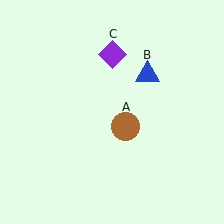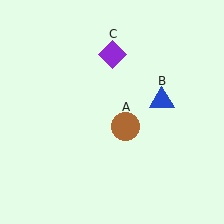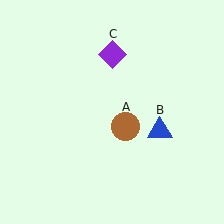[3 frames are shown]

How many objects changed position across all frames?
1 object changed position: blue triangle (object B).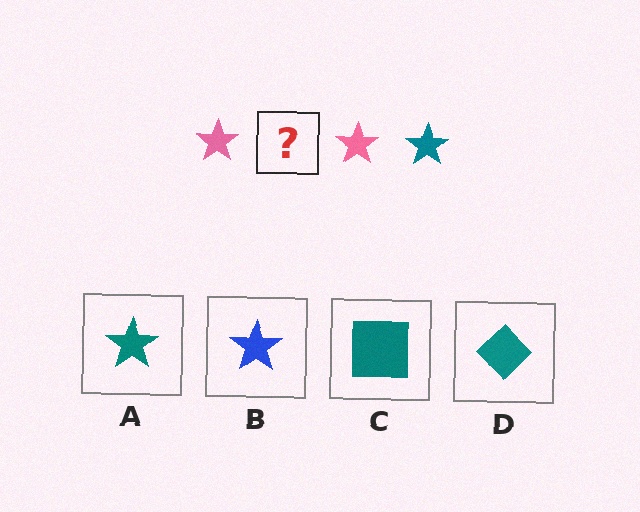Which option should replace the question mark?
Option A.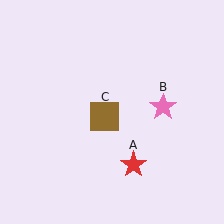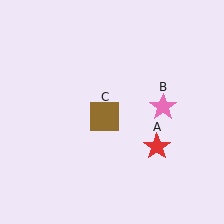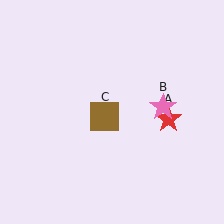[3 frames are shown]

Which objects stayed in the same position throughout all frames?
Pink star (object B) and brown square (object C) remained stationary.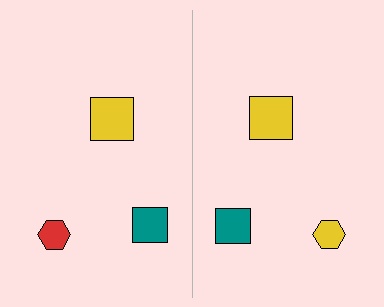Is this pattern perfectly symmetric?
No, the pattern is not perfectly symmetric. The yellow hexagon on the right side breaks the symmetry — its mirror counterpart is red.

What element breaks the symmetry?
The yellow hexagon on the right side breaks the symmetry — its mirror counterpart is red.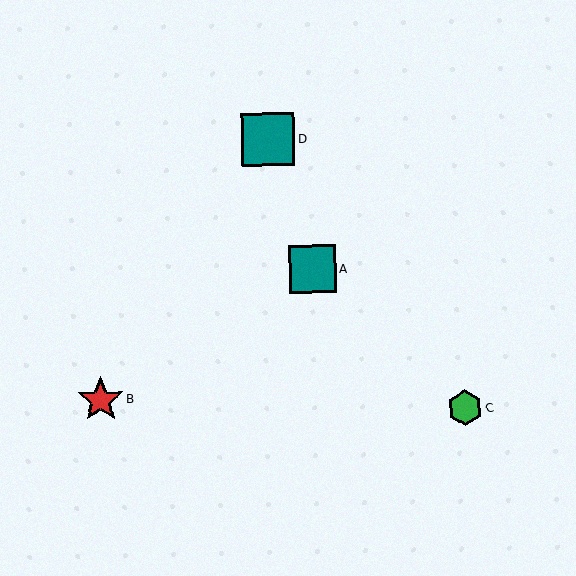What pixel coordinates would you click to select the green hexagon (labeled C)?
Click at (465, 408) to select the green hexagon C.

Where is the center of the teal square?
The center of the teal square is at (312, 269).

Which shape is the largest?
The teal square (labeled D) is the largest.